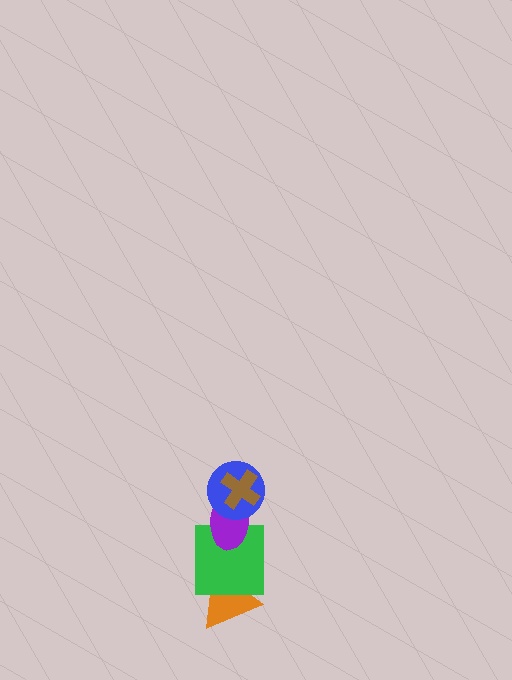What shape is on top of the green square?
The purple ellipse is on top of the green square.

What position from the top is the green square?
The green square is 4th from the top.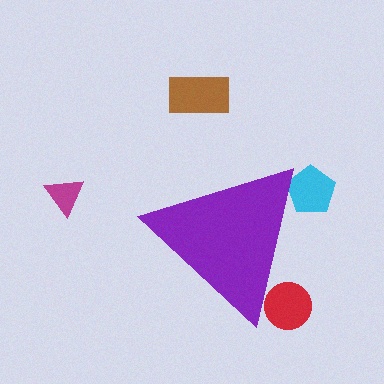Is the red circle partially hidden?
Yes, the red circle is partially hidden behind the purple triangle.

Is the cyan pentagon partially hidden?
Yes, the cyan pentagon is partially hidden behind the purple triangle.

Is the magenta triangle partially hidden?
No, the magenta triangle is fully visible.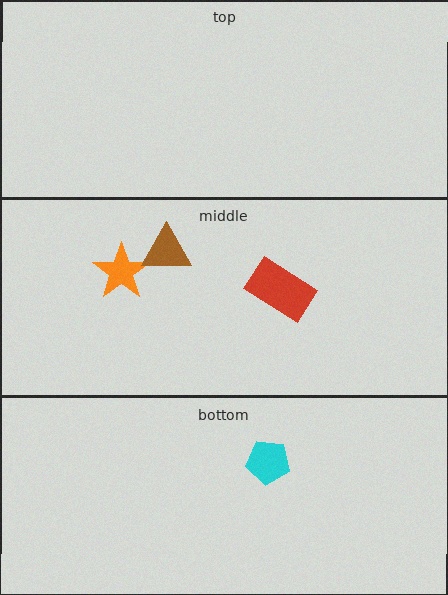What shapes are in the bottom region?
The cyan pentagon.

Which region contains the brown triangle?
The middle region.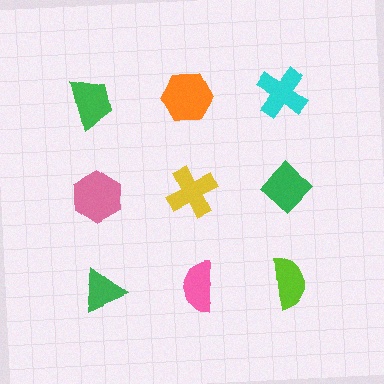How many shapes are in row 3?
3 shapes.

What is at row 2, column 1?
A pink hexagon.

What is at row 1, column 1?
A green trapezoid.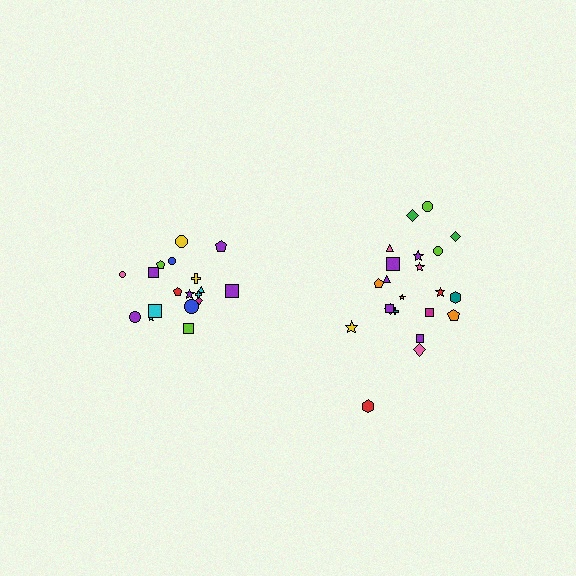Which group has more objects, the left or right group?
The right group.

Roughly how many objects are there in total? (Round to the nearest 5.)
Roughly 40 objects in total.